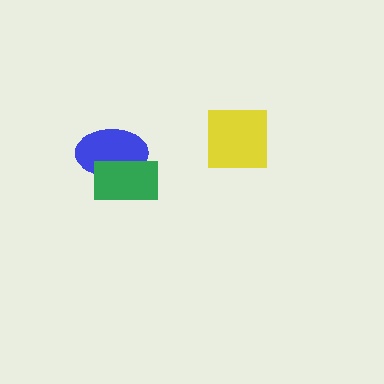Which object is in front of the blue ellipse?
The green rectangle is in front of the blue ellipse.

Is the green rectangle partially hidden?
No, no other shape covers it.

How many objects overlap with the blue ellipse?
1 object overlaps with the blue ellipse.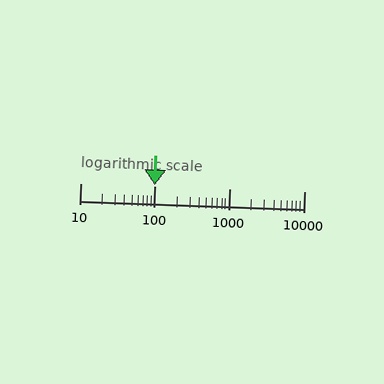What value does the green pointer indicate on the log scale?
The pointer indicates approximately 100.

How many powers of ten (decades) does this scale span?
The scale spans 3 decades, from 10 to 10000.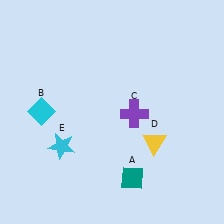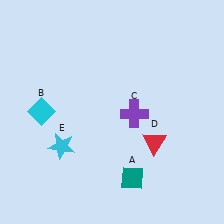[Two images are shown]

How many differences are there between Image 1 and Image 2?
There is 1 difference between the two images.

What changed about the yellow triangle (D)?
In Image 1, D is yellow. In Image 2, it changed to red.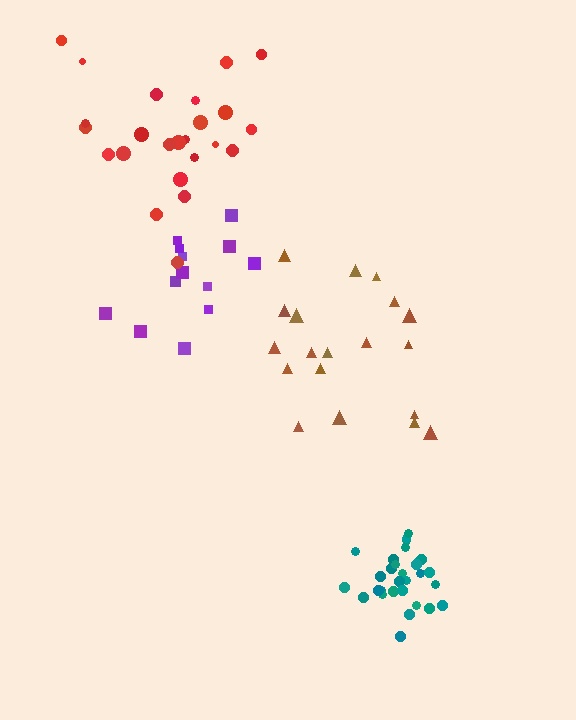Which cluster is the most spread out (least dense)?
Brown.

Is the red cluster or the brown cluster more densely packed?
Red.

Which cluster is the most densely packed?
Teal.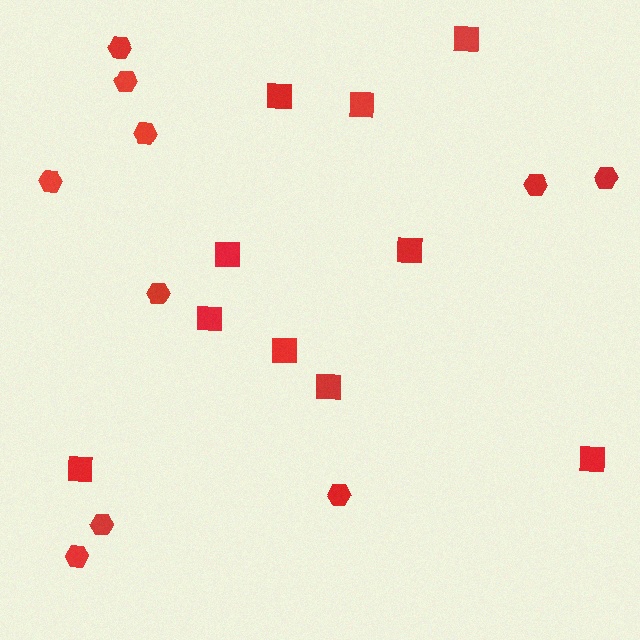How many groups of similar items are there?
There are 2 groups: one group of squares (10) and one group of hexagons (10).